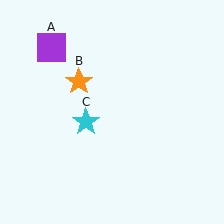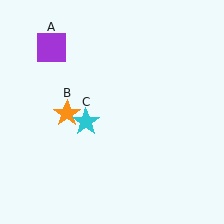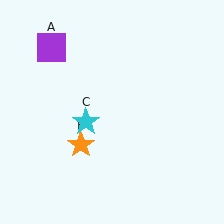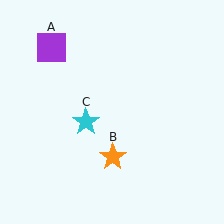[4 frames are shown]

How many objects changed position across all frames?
1 object changed position: orange star (object B).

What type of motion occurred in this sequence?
The orange star (object B) rotated counterclockwise around the center of the scene.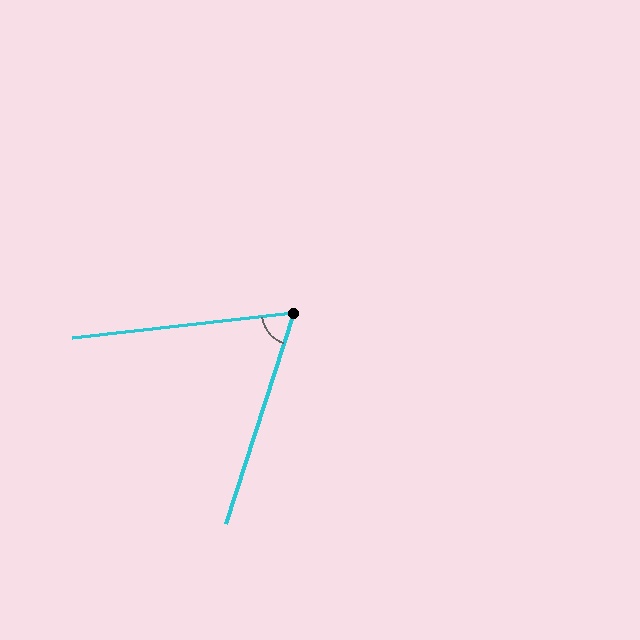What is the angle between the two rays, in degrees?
Approximately 66 degrees.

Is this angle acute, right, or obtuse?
It is acute.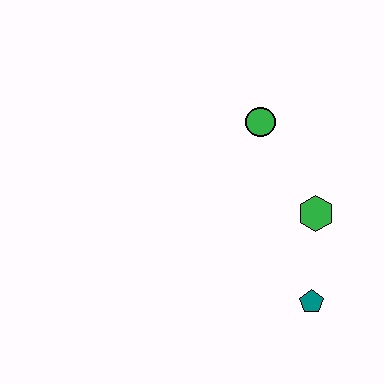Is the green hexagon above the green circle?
No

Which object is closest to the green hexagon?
The teal pentagon is closest to the green hexagon.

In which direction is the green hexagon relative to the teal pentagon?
The green hexagon is above the teal pentagon.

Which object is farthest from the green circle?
The teal pentagon is farthest from the green circle.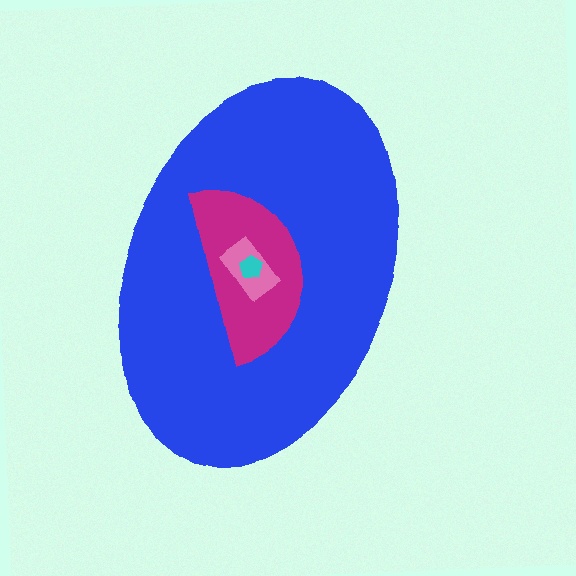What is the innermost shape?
The cyan pentagon.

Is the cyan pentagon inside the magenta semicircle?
Yes.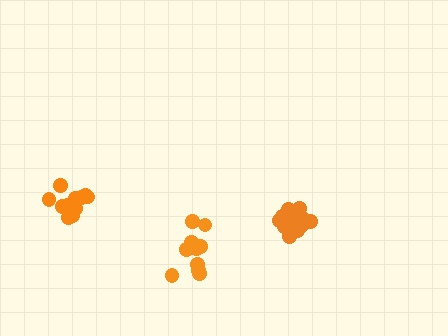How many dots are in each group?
Group 1: 13 dots, Group 2: 14 dots, Group 3: 10 dots (37 total).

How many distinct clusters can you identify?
There are 3 distinct clusters.